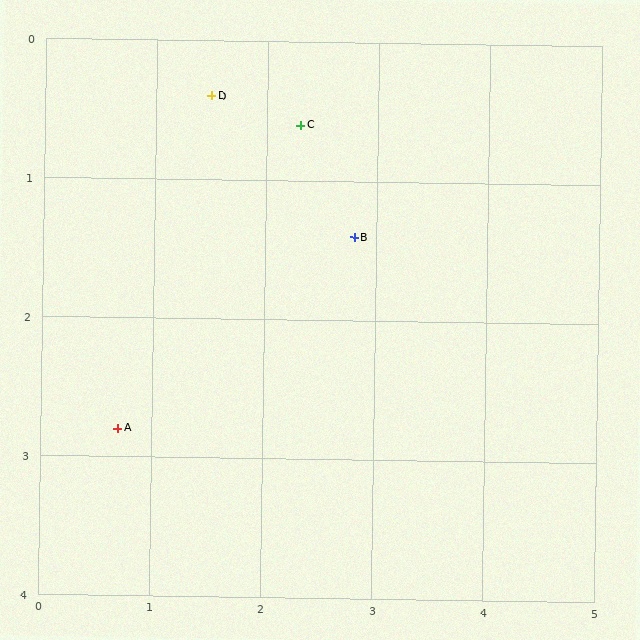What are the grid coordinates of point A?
Point A is at approximately (0.7, 2.8).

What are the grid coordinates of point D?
Point D is at approximately (1.5, 0.4).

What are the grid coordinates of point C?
Point C is at approximately (2.3, 0.6).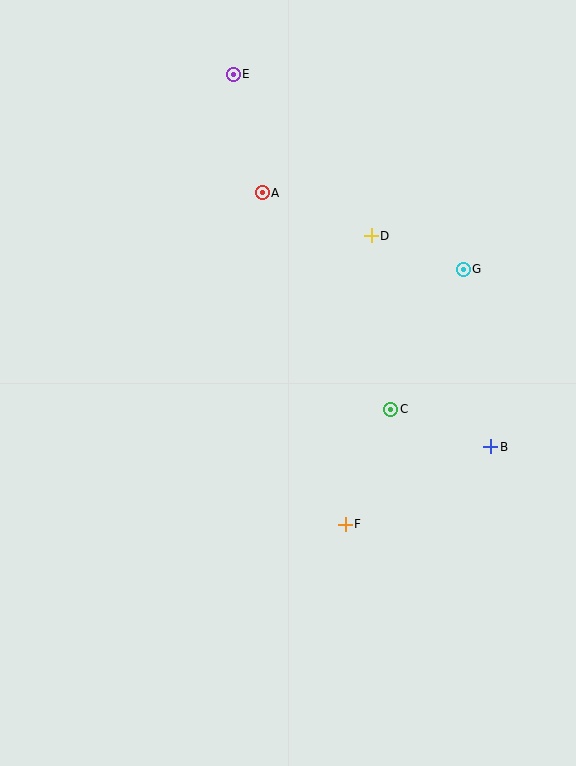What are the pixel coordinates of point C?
Point C is at (391, 409).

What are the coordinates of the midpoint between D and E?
The midpoint between D and E is at (302, 155).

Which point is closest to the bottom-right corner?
Point B is closest to the bottom-right corner.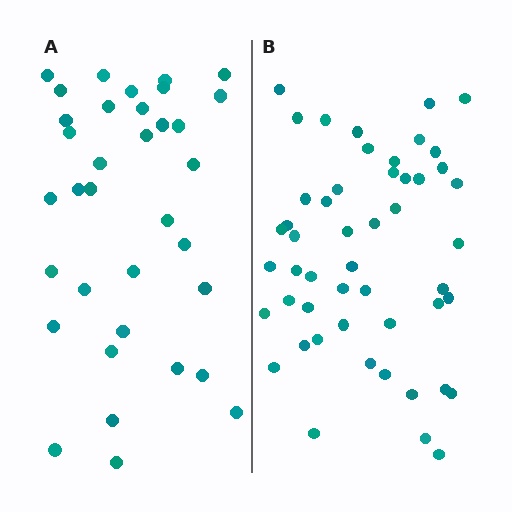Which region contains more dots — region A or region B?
Region B (the right region) has more dots.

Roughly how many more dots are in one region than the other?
Region B has approximately 15 more dots than region A.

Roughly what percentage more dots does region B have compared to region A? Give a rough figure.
About 45% more.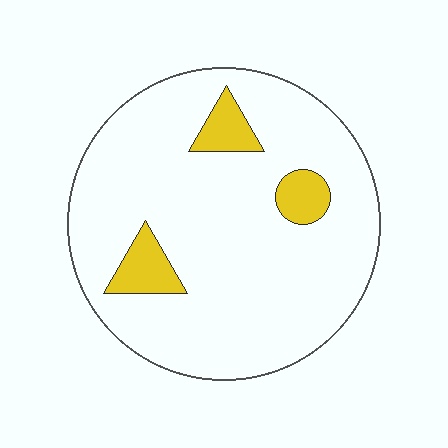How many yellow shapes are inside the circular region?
3.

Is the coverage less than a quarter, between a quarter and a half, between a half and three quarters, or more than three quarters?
Less than a quarter.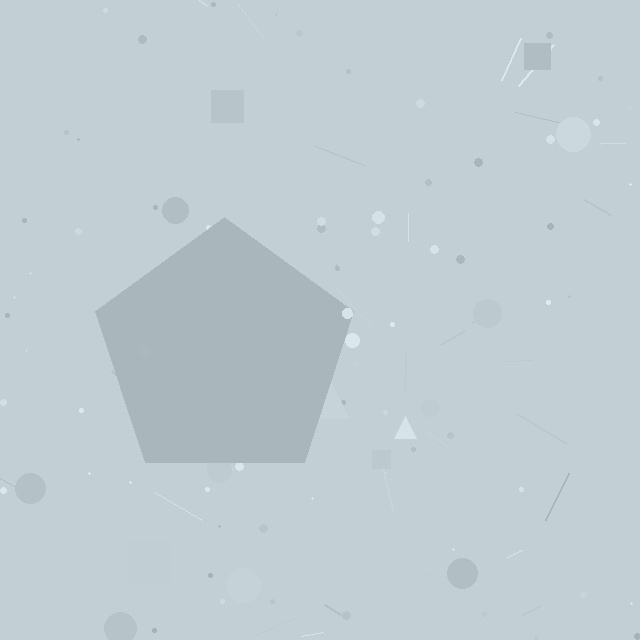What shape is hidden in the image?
A pentagon is hidden in the image.